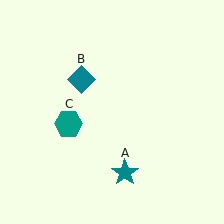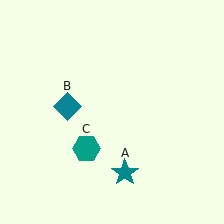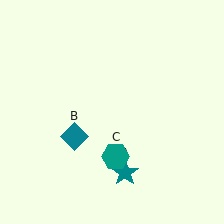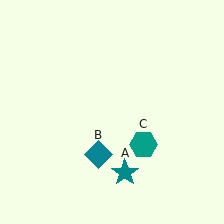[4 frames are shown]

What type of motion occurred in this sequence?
The teal diamond (object B), teal hexagon (object C) rotated counterclockwise around the center of the scene.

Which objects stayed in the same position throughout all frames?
Teal star (object A) remained stationary.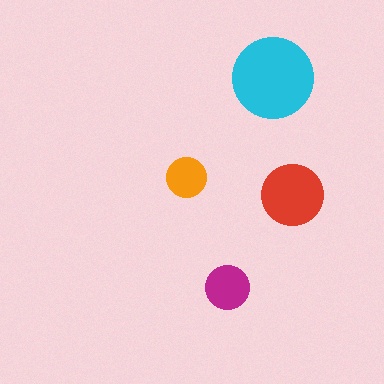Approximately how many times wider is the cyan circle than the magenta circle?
About 2 times wider.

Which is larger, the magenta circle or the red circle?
The red one.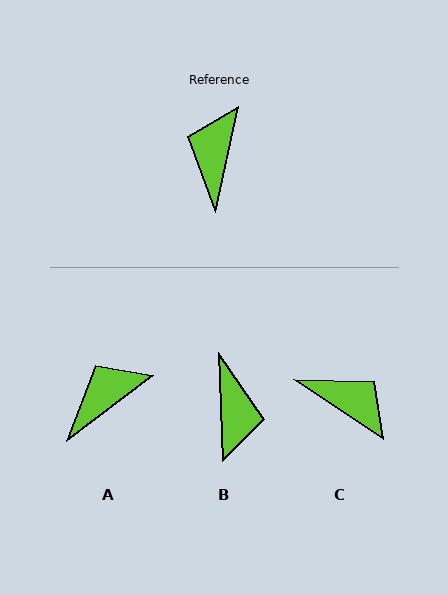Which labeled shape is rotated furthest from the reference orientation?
B, about 166 degrees away.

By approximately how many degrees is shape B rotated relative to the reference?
Approximately 166 degrees clockwise.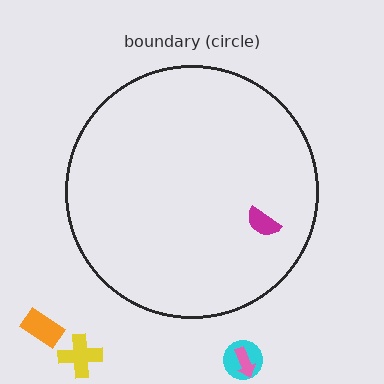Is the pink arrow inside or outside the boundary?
Outside.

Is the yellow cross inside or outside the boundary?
Outside.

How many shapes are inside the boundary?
1 inside, 4 outside.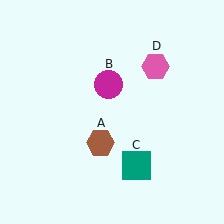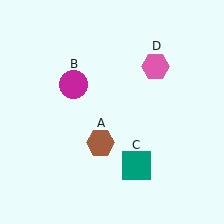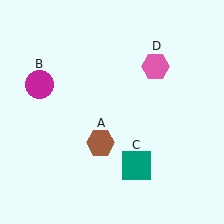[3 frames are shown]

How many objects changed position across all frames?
1 object changed position: magenta circle (object B).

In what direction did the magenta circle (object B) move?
The magenta circle (object B) moved left.